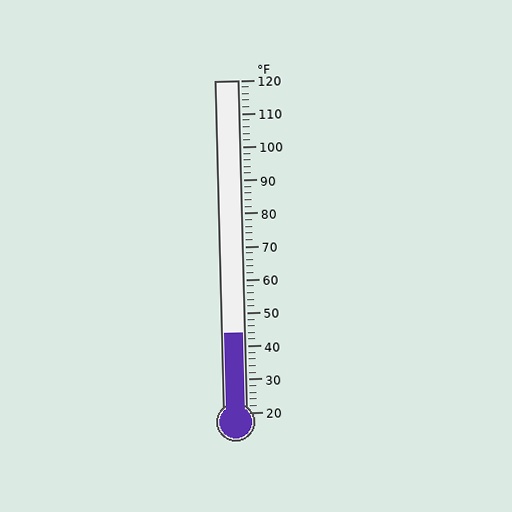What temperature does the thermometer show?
The thermometer shows approximately 44°F.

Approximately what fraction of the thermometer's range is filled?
The thermometer is filled to approximately 25% of its range.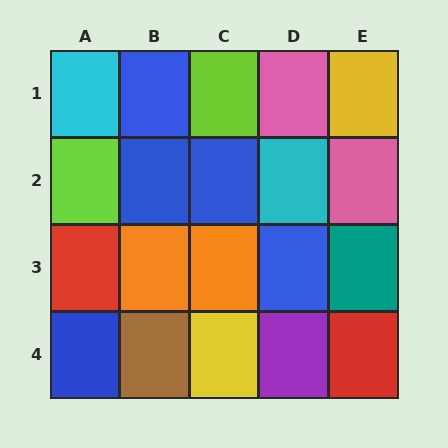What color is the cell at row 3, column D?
Blue.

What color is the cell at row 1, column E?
Yellow.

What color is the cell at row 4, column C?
Yellow.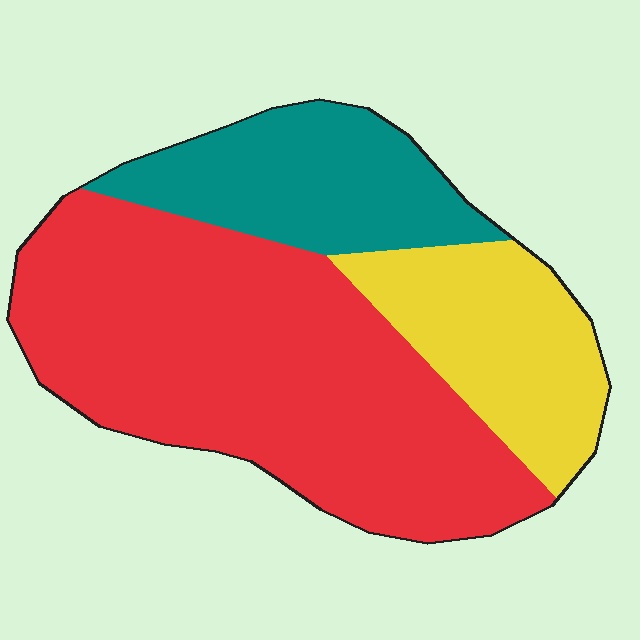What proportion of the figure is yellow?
Yellow takes up about one fifth (1/5) of the figure.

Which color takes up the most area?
Red, at roughly 60%.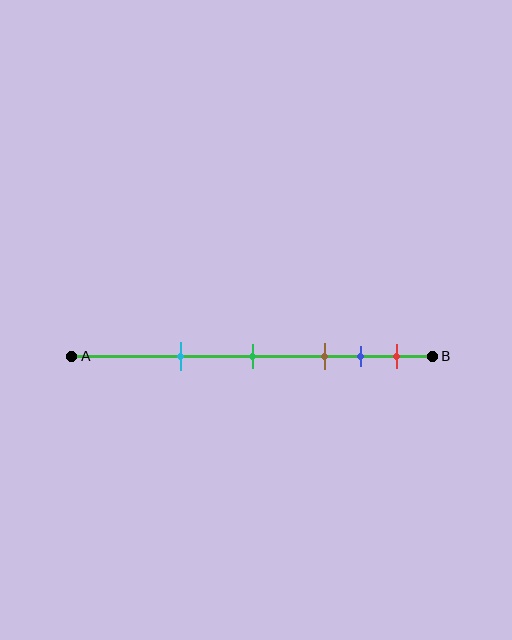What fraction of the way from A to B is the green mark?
The green mark is approximately 50% (0.5) of the way from A to B.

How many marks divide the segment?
There are 5 marks dividing the segment.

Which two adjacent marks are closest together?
The blue and red marks are the closest adjacent pair.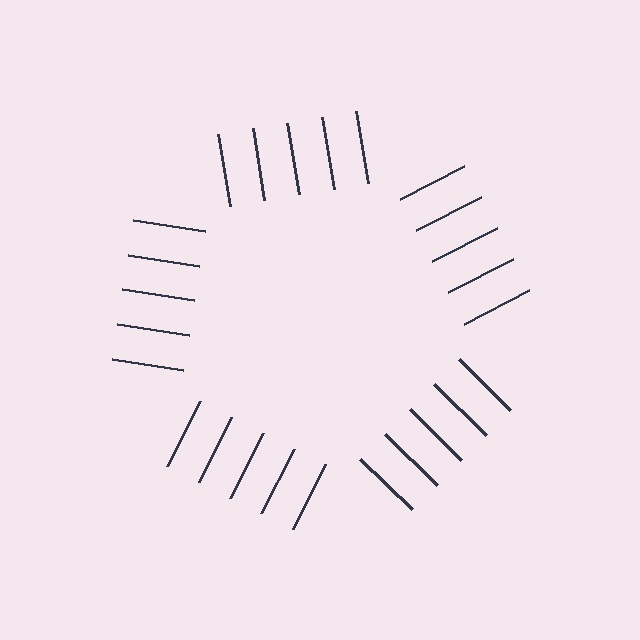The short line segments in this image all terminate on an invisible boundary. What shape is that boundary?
An illusory pentagon — the line segments terminate on its edges but no continuous stroke is drawn.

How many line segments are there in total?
25 — 5 along each of the 5 edges.